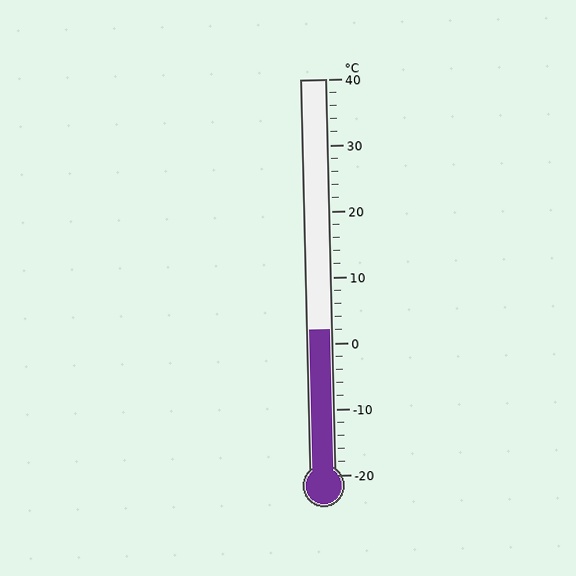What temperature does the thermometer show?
The thermometer shows approximately 2°C.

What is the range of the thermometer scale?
The thermometer scale ranges from -20°C to 40°C.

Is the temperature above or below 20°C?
The temperature is below 20°C.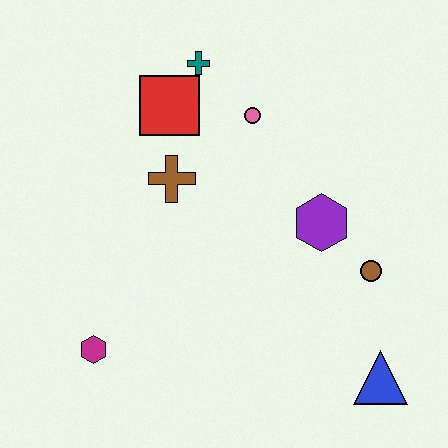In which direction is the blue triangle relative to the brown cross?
The blue triangle is to the right of the brown cross.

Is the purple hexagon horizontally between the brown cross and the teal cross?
No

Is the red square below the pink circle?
No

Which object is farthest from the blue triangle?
The teal cross is farthest from the blue triangle.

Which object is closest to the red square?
The teal cross is closest to the red square.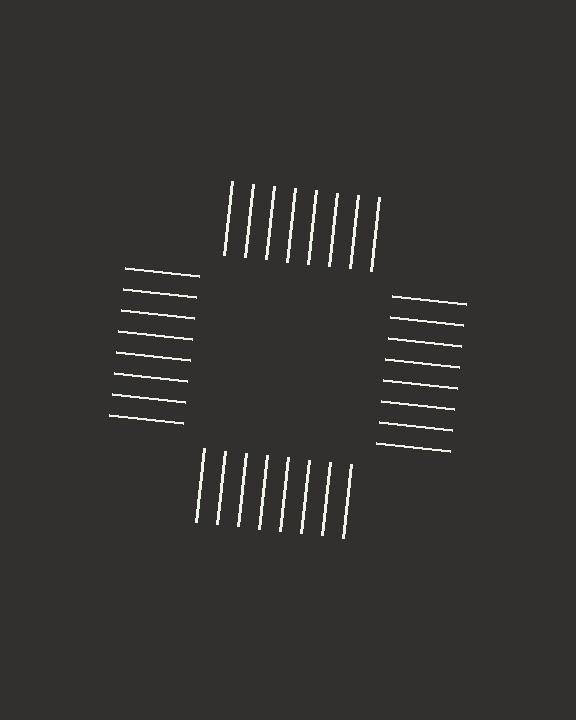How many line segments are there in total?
32 — 8 along each of the 4 edges.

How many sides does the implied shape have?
4 sides — the line-ends trace a square.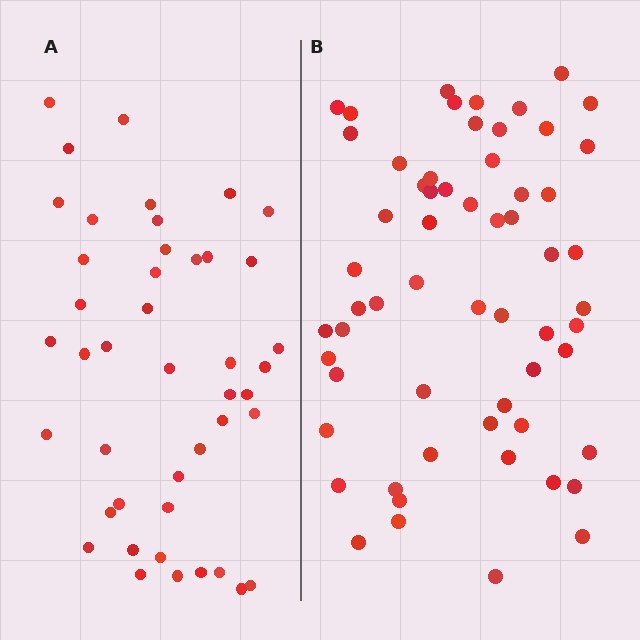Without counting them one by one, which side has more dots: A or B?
Region B (the right region) has more dots.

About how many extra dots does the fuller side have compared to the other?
Region B has approximately 15 more dots than region A.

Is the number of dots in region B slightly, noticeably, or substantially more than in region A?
Region B has noticeably more, but not dramatically so. The ratio is roughly 1.4 to 1.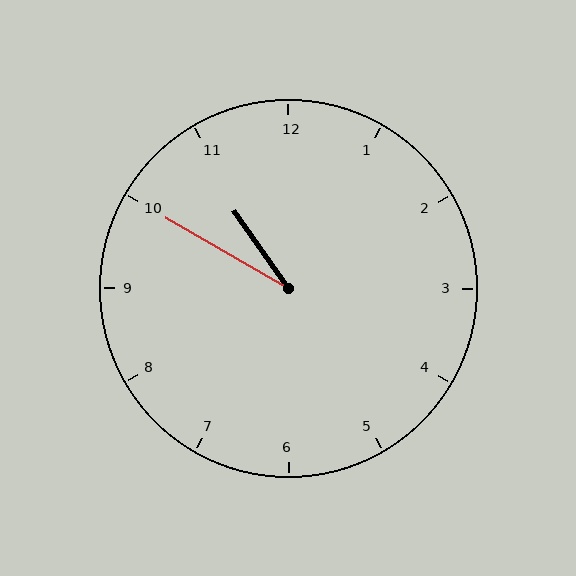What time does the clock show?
10:50.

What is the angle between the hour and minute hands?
Approximately 25 degrees.